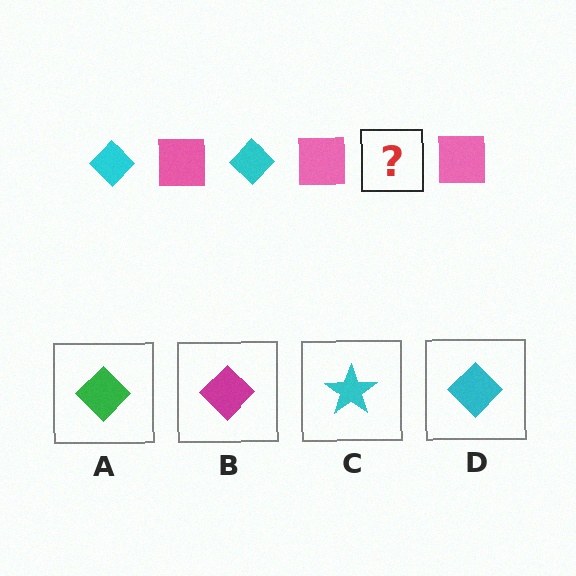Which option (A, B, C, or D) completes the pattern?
D.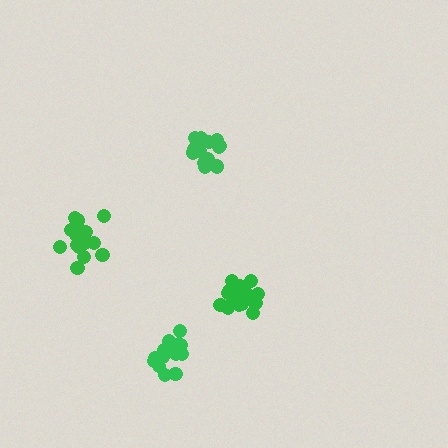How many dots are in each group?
Group 1: 14 dots, Group 2: 18 dots, Group 3: 18 dots, Group 4: 16 dots (66 total).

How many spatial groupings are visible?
There are 4 spatial groupings.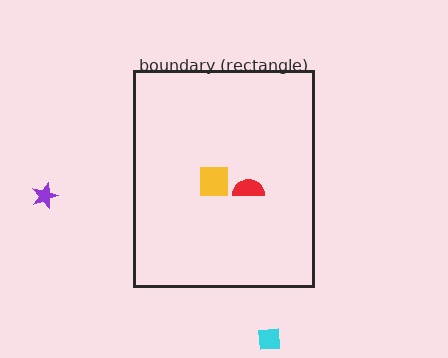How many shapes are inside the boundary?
2 inside, 2 outside.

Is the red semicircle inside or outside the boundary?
Inside.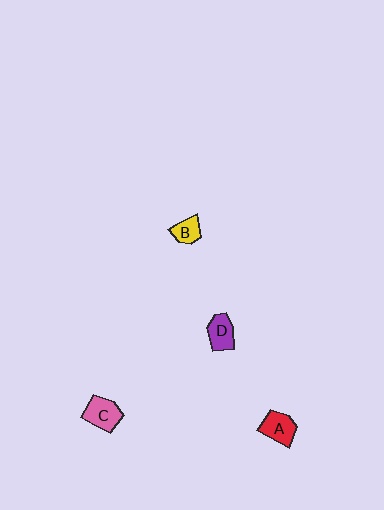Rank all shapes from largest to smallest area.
From largest to smallest: C (pink), A (red), D (purple), B (yellow).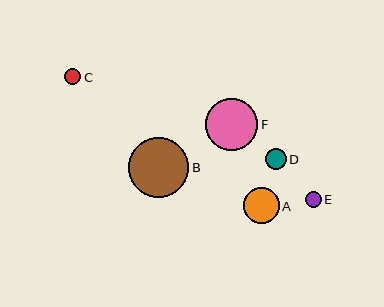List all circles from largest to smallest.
From largest to smallest: B, F, A, D, C, E.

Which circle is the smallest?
Circle E is the smallest with a size of approximately 16 pixels.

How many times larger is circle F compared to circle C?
Circle F is approximately 3.1 times the size of circle C.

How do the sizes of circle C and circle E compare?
Circle C and circle E are approximately the same size.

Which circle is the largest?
Circle B is the largest with a size of approximately 60 pixels.